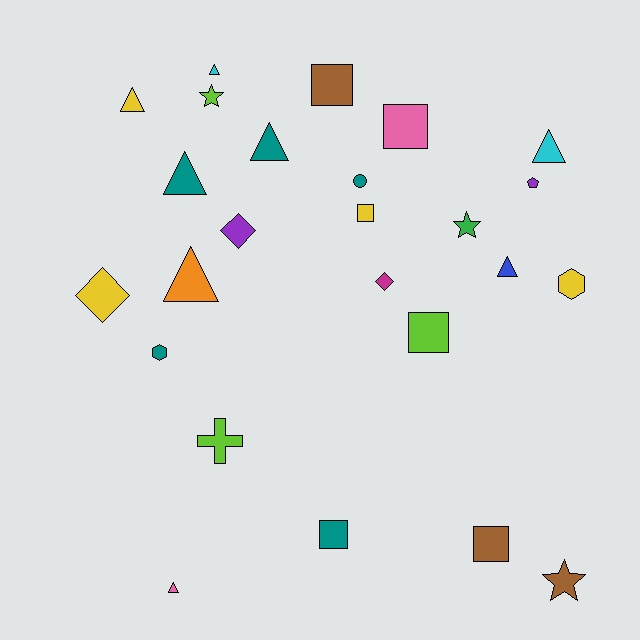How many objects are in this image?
There are 25 objects.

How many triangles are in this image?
There are 8 triangles.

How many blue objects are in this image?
There is 1 blue object.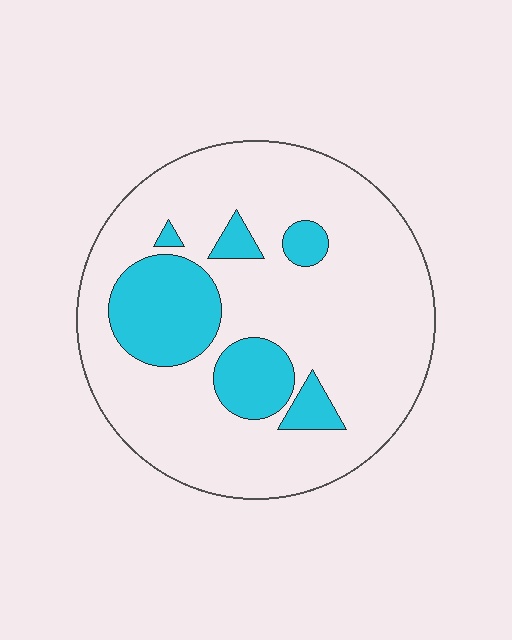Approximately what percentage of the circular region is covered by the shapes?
Approximately 20%.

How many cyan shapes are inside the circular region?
6.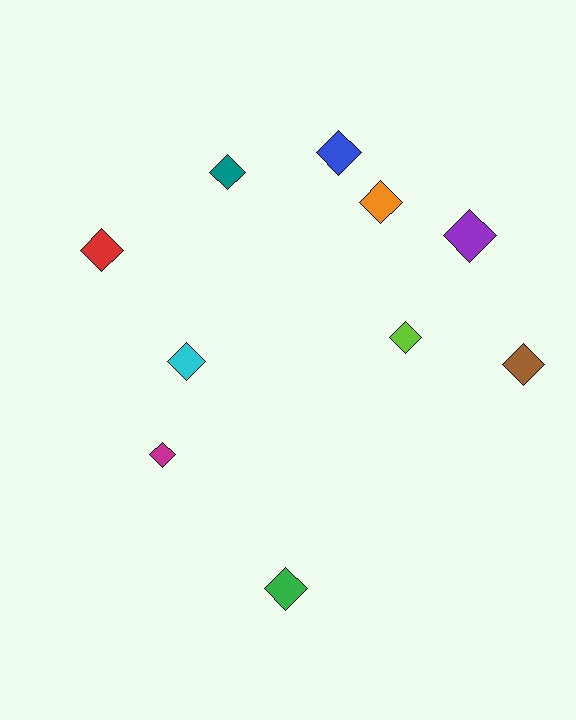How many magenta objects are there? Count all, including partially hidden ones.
There is 1 magenta object.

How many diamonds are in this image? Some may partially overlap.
There are 10 diamonds.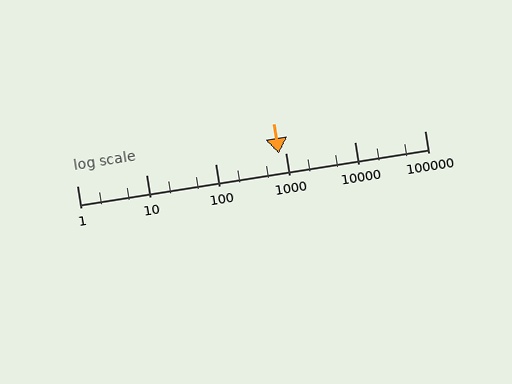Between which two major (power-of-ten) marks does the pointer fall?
The pointer is between 100 and 1000.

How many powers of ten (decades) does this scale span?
The scale spans 5 decades, from 1 to 100000.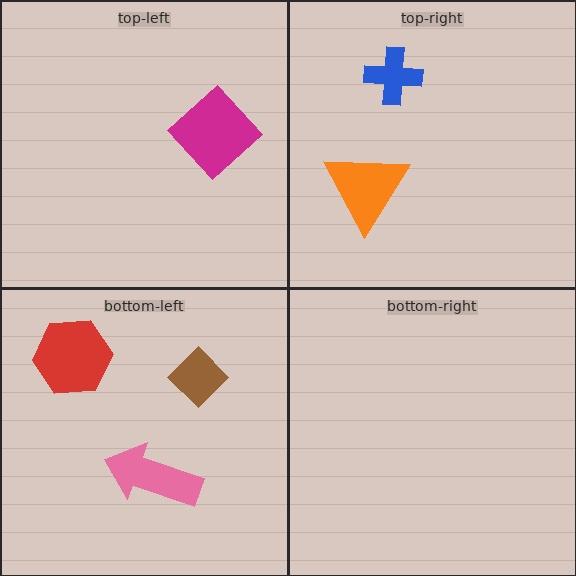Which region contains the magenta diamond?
The top-left region.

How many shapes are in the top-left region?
1.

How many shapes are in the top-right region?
2.